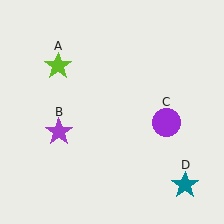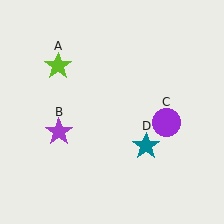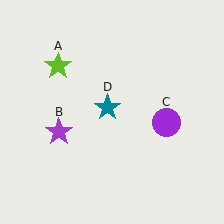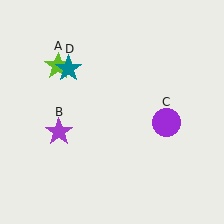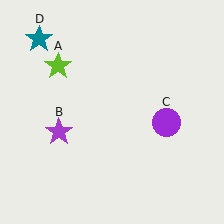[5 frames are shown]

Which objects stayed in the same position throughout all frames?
Lime star (object A) and purple star (object B) and purple circle (object C) remained stationary.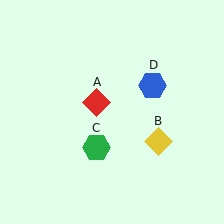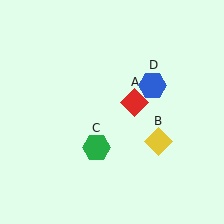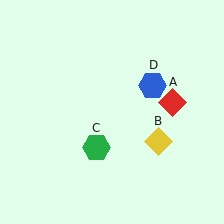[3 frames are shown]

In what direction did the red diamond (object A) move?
The red diamond (object A) moved right.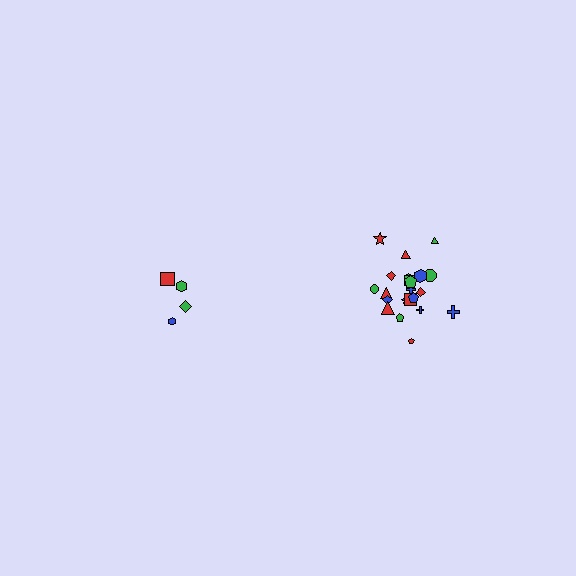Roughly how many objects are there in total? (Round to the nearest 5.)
Roughly 25 objects in total.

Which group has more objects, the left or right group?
The right group.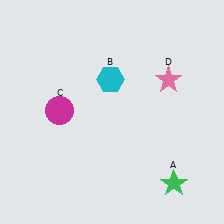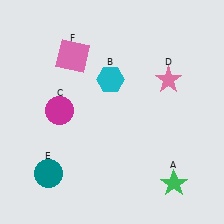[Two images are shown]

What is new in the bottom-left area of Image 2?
A teal circle (E) was added in the bottom-left area of Image 2.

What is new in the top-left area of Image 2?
A pink square (F) was added in the top-left area of Image 2.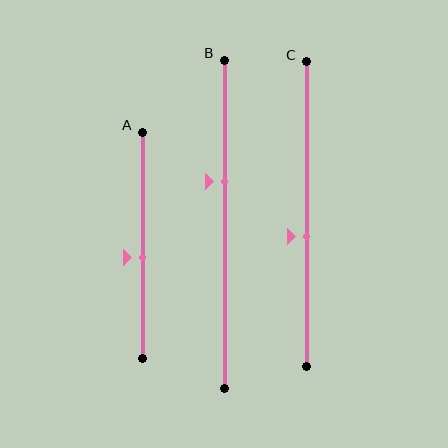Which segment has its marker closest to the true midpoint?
Segment A has its marker closest to the true midpoint.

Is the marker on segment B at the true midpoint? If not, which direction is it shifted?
No, the marker on segment B is shifted upward by about 13% of the segment length.